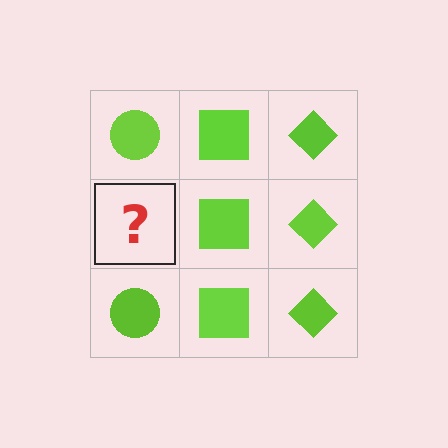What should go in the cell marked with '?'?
The missing cell should contain a lime circle.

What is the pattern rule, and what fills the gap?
The rule is that each column has a consistent shape. The gap should be filled with a lime circle.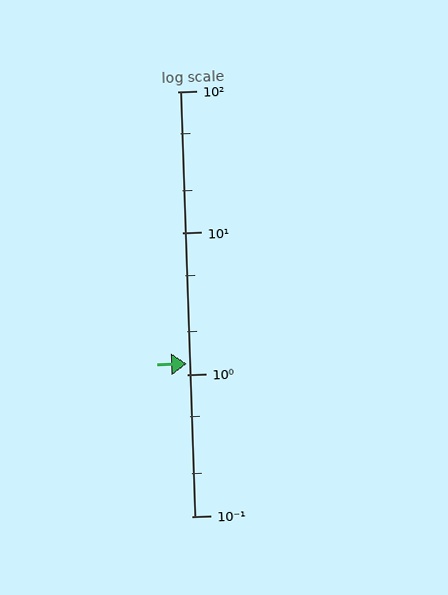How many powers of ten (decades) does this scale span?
The scale spans 3 decades, from 0.1 to 100.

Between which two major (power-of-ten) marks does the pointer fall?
The pointer is between 1 and 10.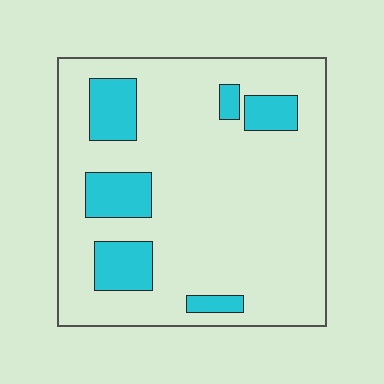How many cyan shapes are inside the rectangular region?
6.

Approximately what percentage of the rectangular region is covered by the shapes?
Approximately 20%.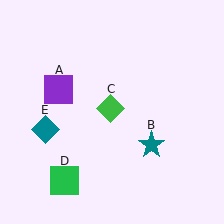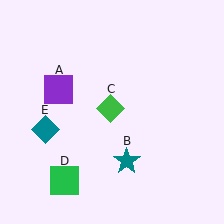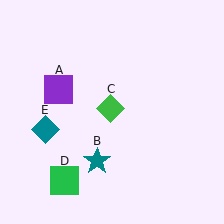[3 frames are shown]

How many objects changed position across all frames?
1 object changed position: teal star (object B).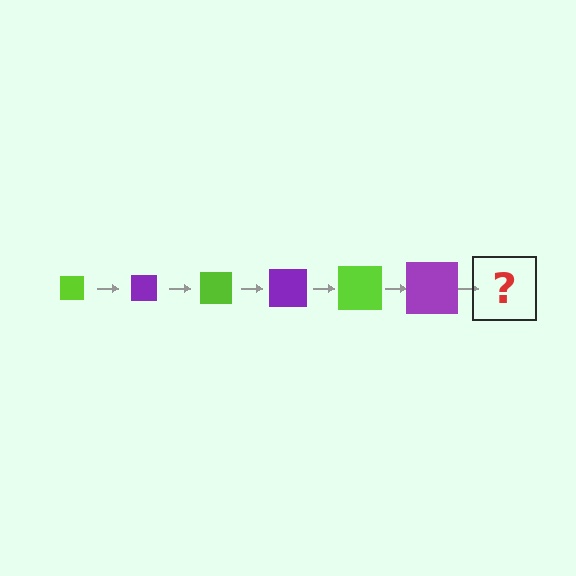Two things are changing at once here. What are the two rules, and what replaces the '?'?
The two rules are that the square grows larger each step and the color cycles through lime and purple. The '?' should be a lime square, larger than the previous one.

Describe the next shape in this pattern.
It should be a lime square, larger than the previous one.